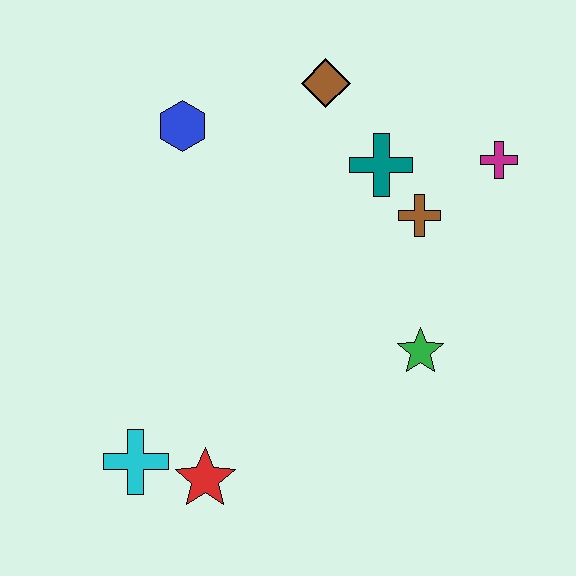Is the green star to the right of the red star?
Yes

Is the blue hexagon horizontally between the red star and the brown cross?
No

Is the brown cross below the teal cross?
Yes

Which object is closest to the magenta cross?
The brown cross is closest to the magenta cross.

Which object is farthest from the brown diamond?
The cyan cross is farthest from the brown diamond.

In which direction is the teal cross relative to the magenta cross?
The teal cross is to the left of the magenta cross.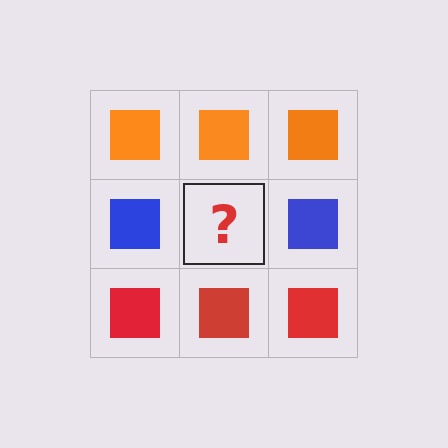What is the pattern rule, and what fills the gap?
The rule is that each row has a consistent color. The gap should be filled with a blue square.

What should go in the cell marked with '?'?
The missing cell should contain a blue square.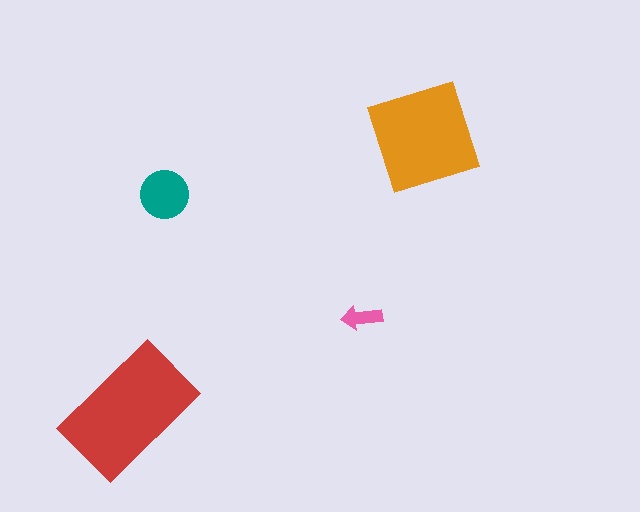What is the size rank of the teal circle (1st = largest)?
3rd.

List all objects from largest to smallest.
The red rectangle, the orange diamond, the teal circle, the pink arrow.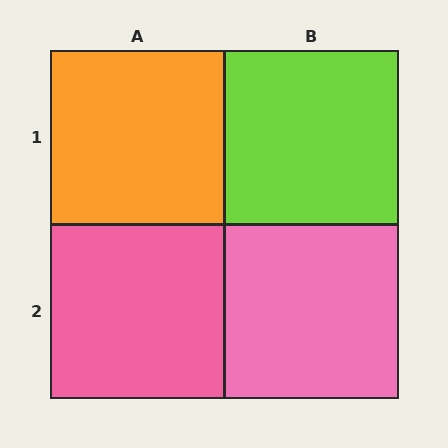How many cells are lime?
1 cell is lime.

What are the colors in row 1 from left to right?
Orange, lime.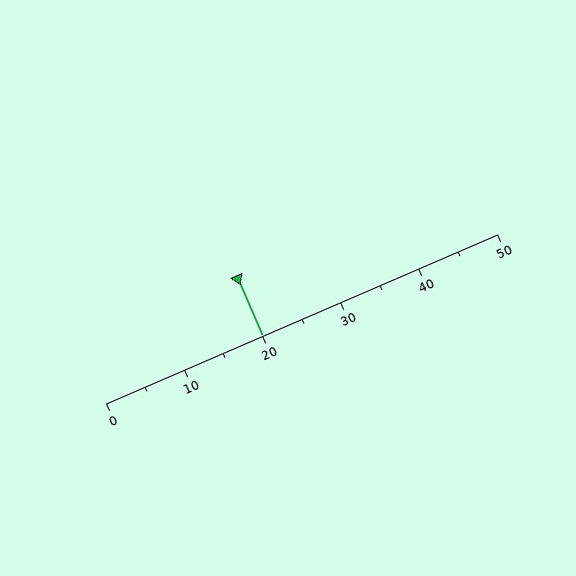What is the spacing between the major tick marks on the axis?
The major ticks are spaced 10 apart.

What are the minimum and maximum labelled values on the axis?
The axis runs from 0 to 50.